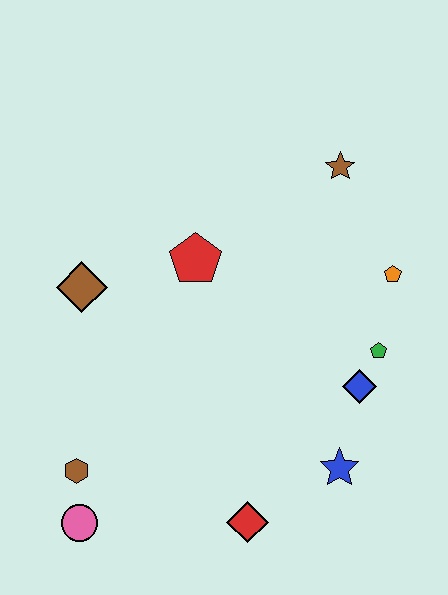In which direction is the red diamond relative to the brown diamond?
The red diamond is below the brown diamond.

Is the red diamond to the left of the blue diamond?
Yes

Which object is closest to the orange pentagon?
The green pentagon is closest to the orange pentagon.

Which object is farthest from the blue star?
The brown diamond is farthest from the blue star.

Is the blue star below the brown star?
Yes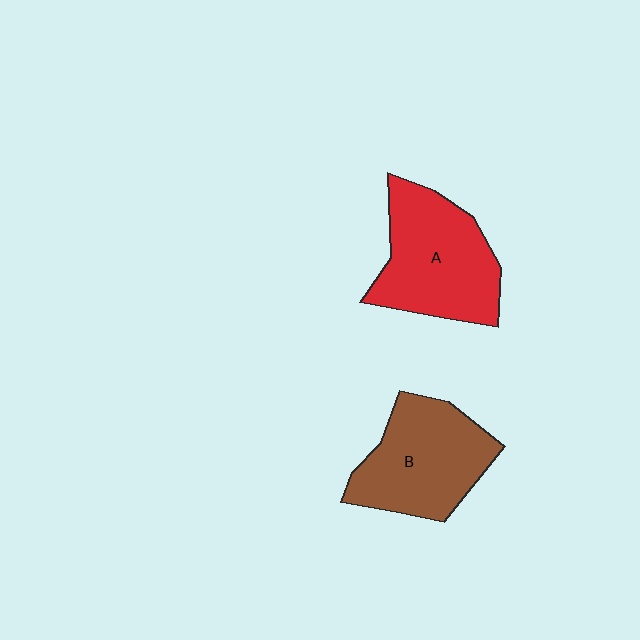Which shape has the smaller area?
Shape B (brown).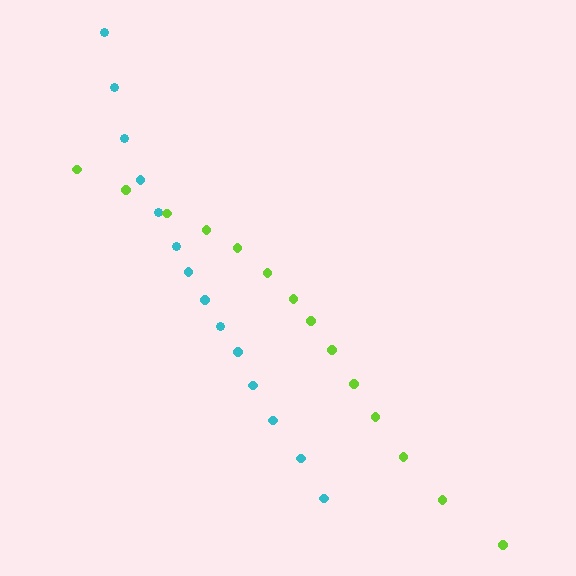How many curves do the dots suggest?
There are 2 distinct paths.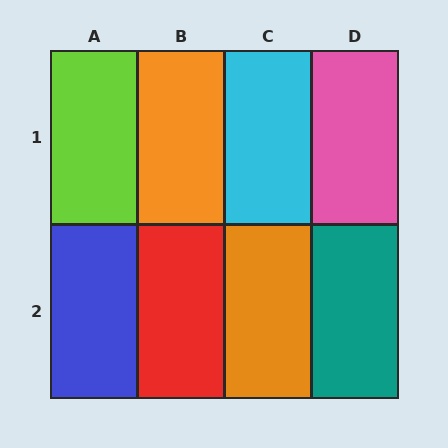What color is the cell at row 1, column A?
Lime.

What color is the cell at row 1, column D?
Pink.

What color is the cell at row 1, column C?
Cyan.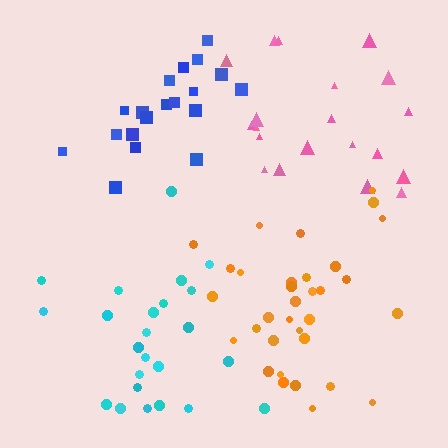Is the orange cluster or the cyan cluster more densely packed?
Orange.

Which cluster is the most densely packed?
Blue.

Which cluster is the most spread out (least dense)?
Pink.